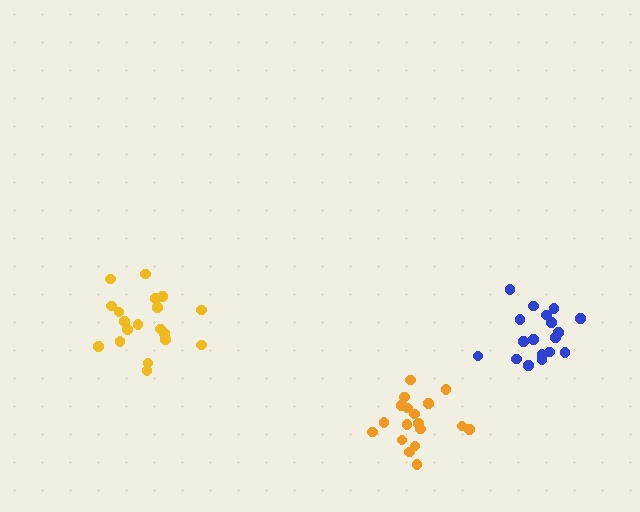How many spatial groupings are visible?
There are 3 spatial groupings.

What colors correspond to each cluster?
The clusters are colored: blue, orange, yellow.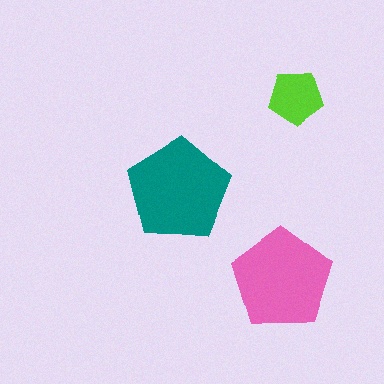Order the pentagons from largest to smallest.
the teal one, the pink one, the lime one.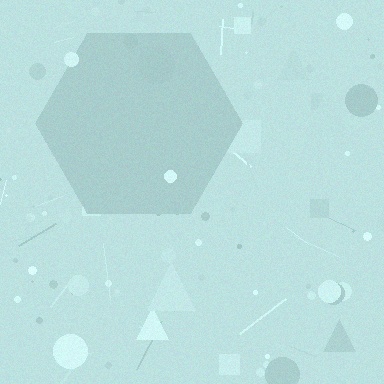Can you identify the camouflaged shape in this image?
The camouflaged shape is a hexagon.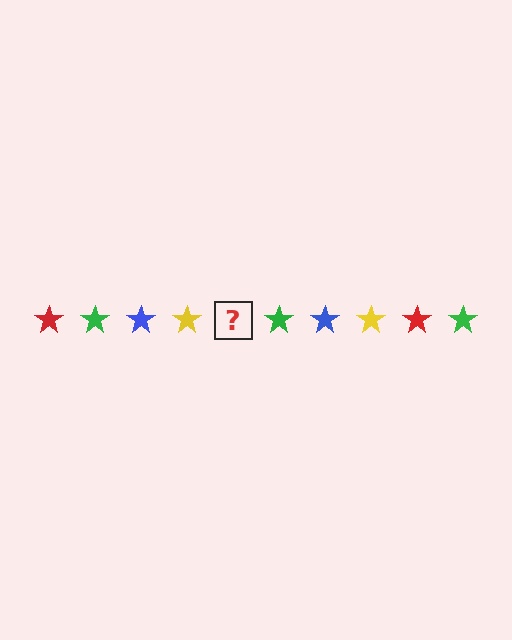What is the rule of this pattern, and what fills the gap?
The rule is that the pattern cycles through red, green, blue, yellow stars. The gap should be filled with a red star.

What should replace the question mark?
The question mark should be replaced with a red star.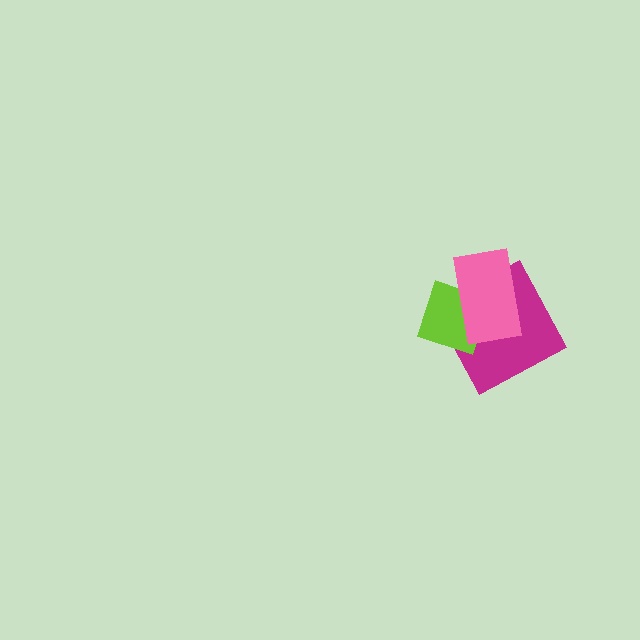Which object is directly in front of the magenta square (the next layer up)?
The lime diamond is directly in front of the magenta square.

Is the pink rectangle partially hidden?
No, no other shape covers it.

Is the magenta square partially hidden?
Yes, it is partially covered by another shape.